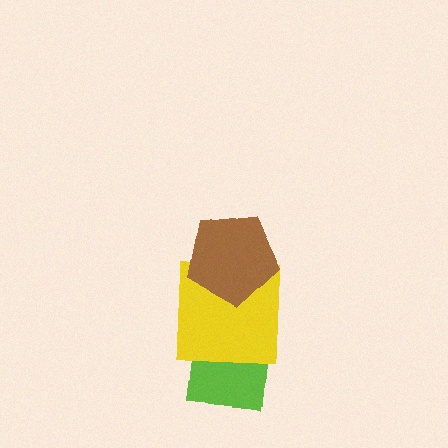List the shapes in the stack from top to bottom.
From top to bottom: the brown pentagon, the yellow square, the lime square.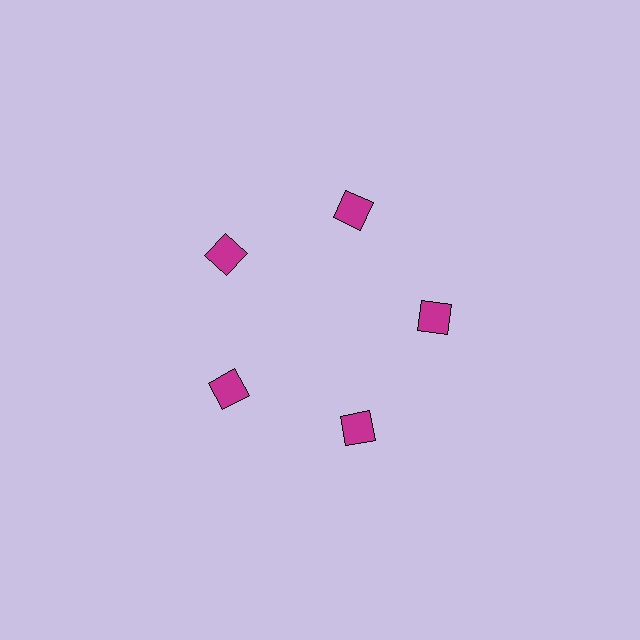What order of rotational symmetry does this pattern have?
This pattern has 5-fold rotational symmetry.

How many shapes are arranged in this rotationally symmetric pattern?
There are 5 shapes, arranged in 5 groups of 1.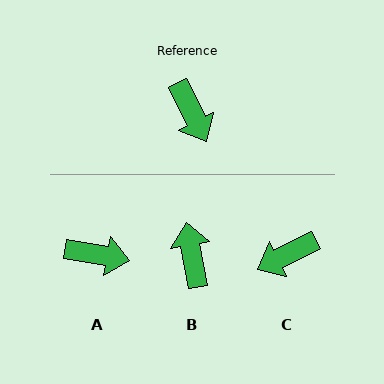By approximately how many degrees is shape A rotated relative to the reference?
Approximately 54 degrees counter-clockwise.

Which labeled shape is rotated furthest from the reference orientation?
B, about 164 degrees away.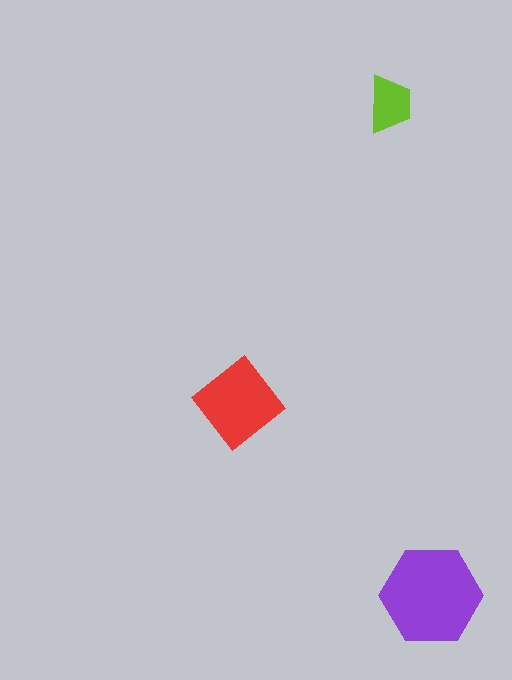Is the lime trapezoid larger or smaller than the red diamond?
Smaller.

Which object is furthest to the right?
The purple hexagon is rightmost.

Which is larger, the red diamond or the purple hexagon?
The purple hexagon.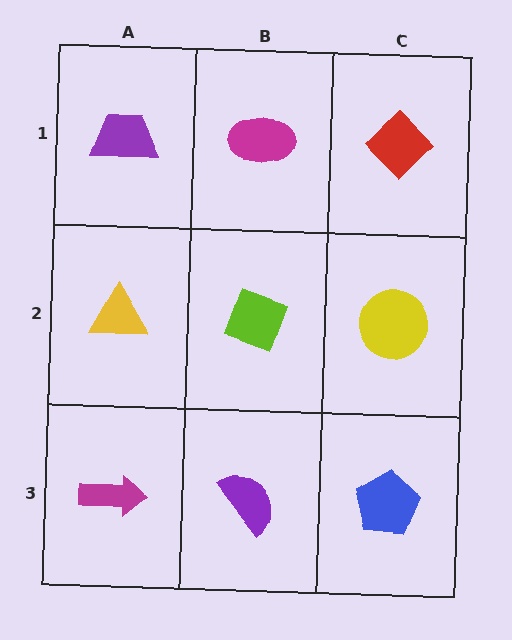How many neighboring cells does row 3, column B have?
3.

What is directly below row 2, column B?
A purple semicircle.